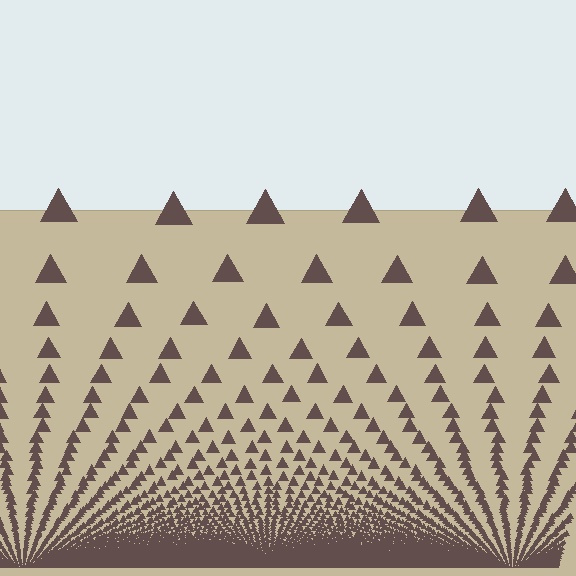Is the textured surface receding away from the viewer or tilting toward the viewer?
The surface appears to tilt toward the viewer. Texture elements get larger and sparser toward the top.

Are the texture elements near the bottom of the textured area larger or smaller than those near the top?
Smaller. The gradient is inverted — elements near the bottom are smaller and denser.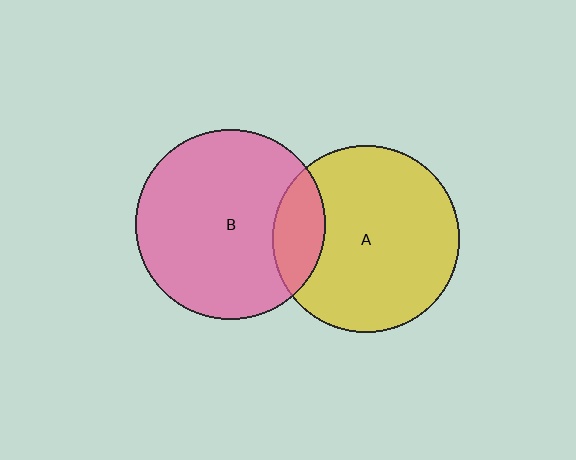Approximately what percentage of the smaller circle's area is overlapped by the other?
Approximately 15%.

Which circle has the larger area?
Circle B (pink).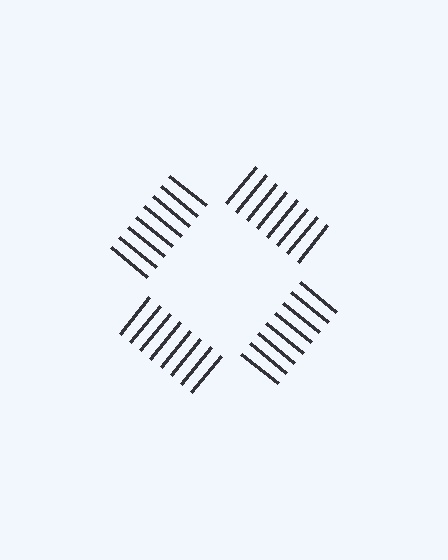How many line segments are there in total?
32 — 8 along each of the 4 edges.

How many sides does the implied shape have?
4 sides — the line-ends trace a square.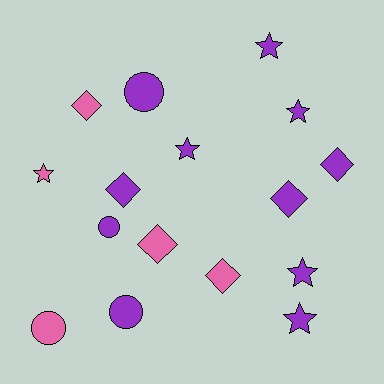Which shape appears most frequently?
Diamond, with 6 objects.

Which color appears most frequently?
Purple, with 11 objects.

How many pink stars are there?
There is 1 pink star.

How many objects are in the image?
There are 16 objects.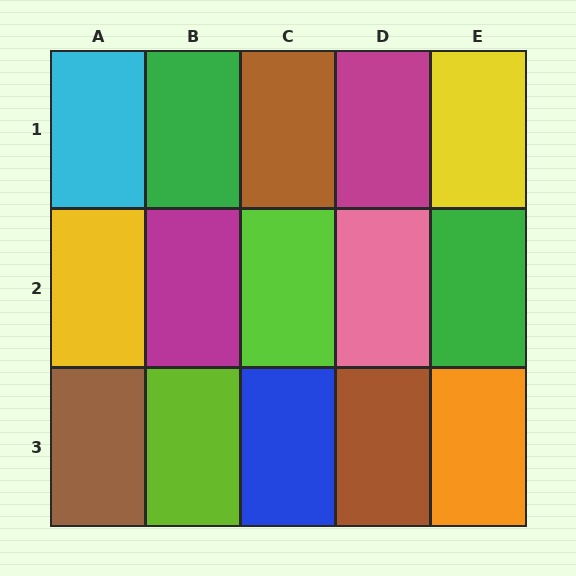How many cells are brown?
3 cells are brown.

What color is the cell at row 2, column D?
Pink.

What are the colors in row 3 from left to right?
Brown, lime, blue, brown, orange.